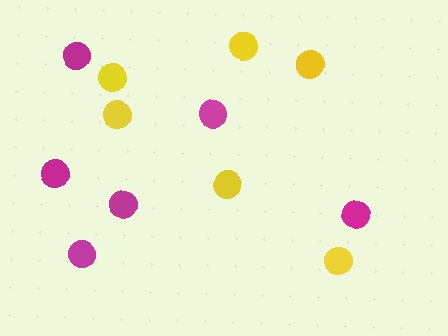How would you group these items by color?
There are 2 groups: one group of yellow circles (6) and one group of magenta circles (6).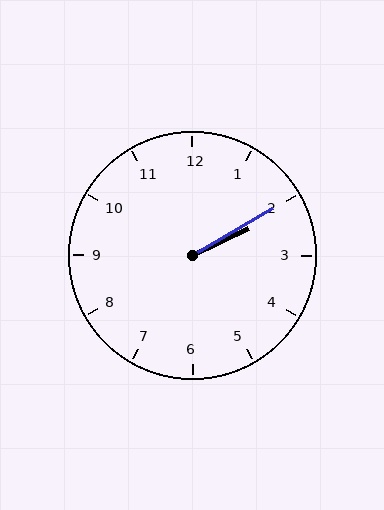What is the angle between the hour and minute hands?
Approximately 5 degrees.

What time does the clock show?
2:10.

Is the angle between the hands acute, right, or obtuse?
It is acute.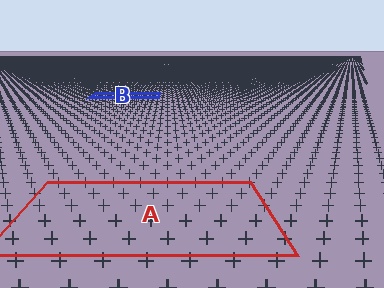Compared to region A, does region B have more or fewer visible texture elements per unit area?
Region B has more texture elements per unit area — they are packed more densely because it is farther away.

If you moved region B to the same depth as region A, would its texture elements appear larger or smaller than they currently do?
They would appear larger. At a closer depth, the same texture elements are projected at a bigger on-screen size.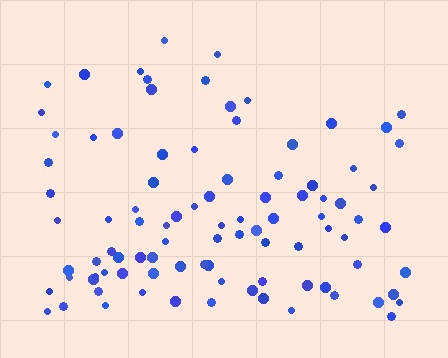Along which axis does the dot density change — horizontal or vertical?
Vertical.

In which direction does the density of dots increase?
From top to bottom, with the bottom side densest.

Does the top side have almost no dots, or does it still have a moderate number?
Still a moderate number, just noticeably fewer than the bottom.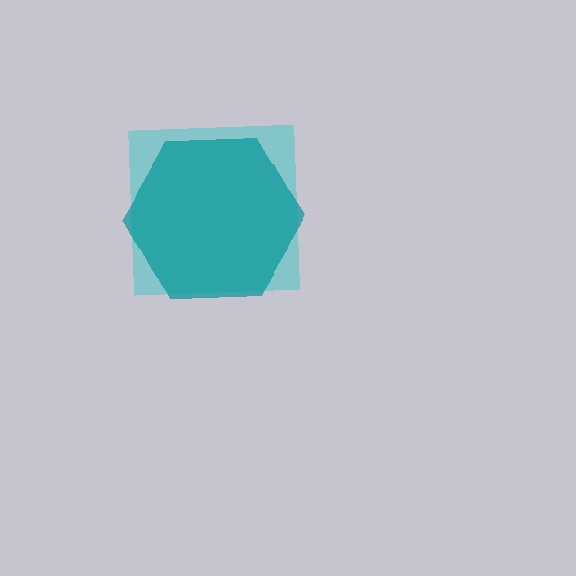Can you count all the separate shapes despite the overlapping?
Yes, there are 2 separate shapes.